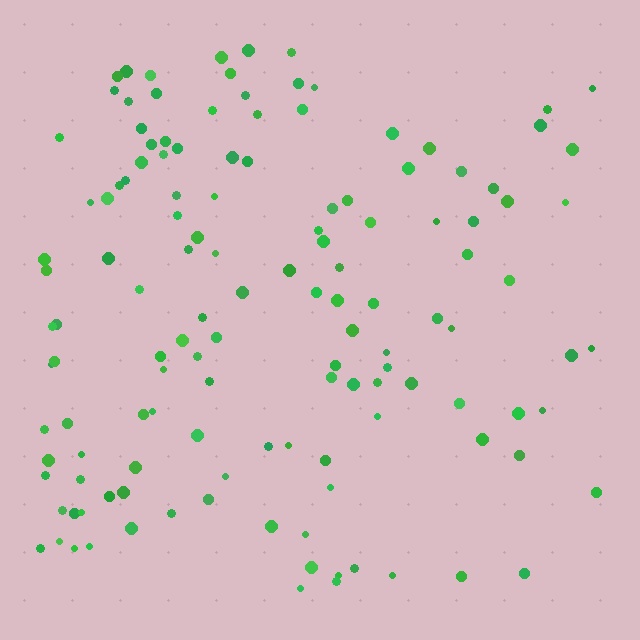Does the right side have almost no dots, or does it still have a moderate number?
Still a moderate number, just noticeably fewer than the left.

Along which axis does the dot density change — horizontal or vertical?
Horizontal.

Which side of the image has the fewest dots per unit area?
The right.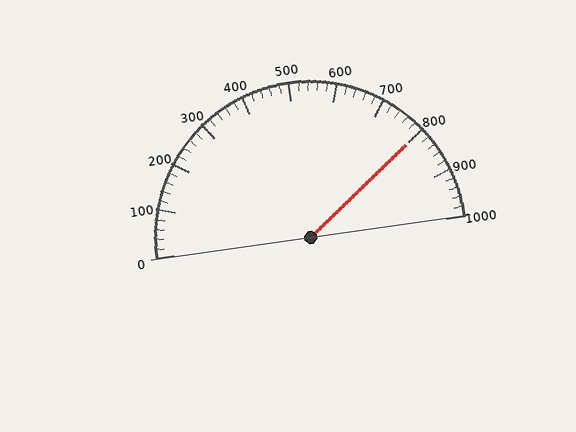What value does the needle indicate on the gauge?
The needle indicates approximately 800.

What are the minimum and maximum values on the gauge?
The gauge ranges from 0 to 1000.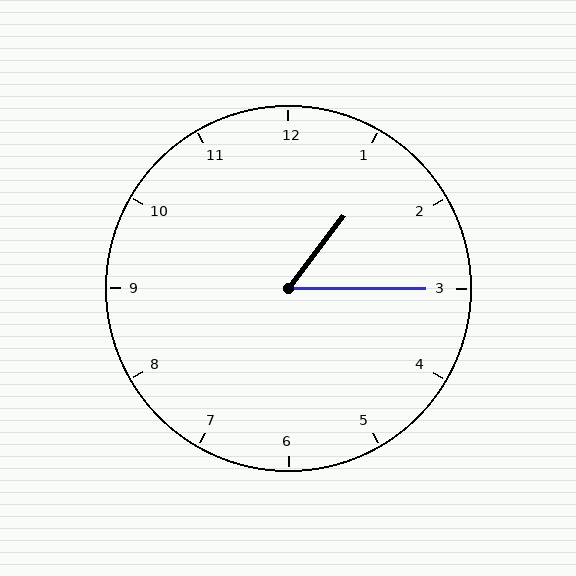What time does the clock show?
1:15.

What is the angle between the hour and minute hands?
Approximately 52 degrees.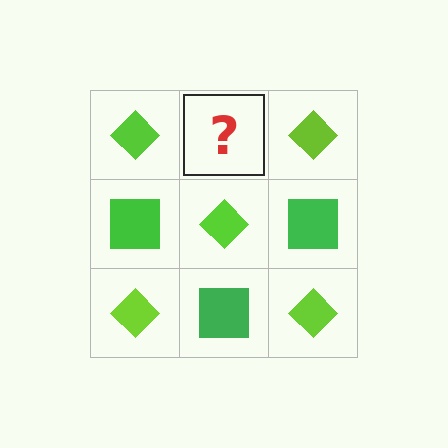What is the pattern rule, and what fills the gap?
The rule is that it alternates lime diamond and green square in a checkerboard pattern. The gap should be filled with a green square.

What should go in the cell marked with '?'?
The missing cell should contain a green square.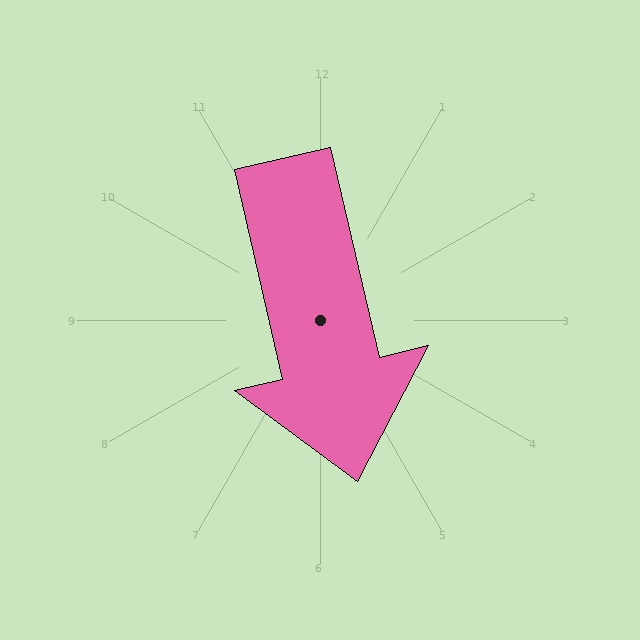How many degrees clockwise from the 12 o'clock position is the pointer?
Approximately 167 degrees.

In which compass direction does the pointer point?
South.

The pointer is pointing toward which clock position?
Roughly 6 o'clock.